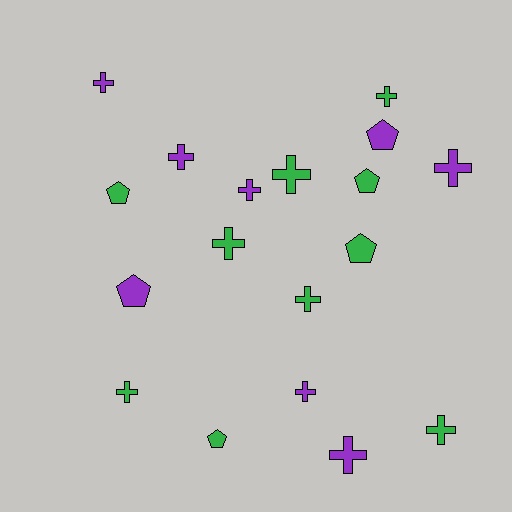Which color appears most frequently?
Green, with 10 objects.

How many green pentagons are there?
There are 4 green pentagons.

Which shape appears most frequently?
Cross, with 12 objects.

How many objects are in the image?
There are 18 objects.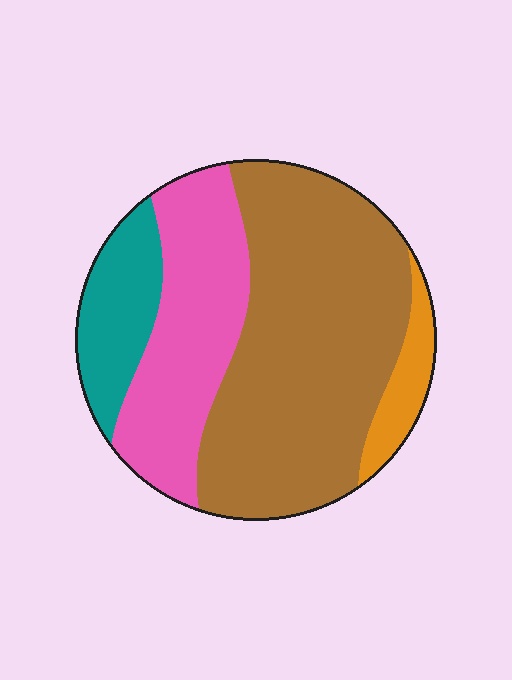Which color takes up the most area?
Brown, at roughly 55%.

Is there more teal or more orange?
Teal.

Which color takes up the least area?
Orange, at roughly 5%.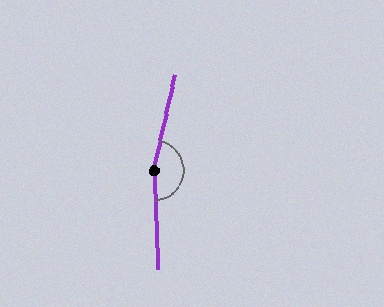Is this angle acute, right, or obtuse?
It is obtuse.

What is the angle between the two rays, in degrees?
Approximately 165 degrees.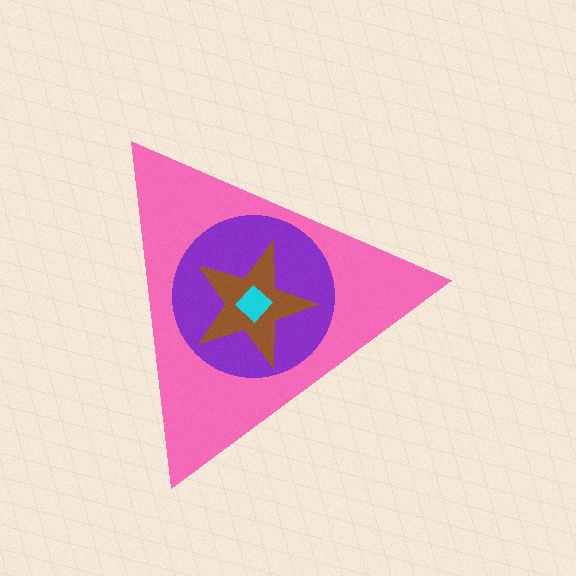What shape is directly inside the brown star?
The cyan diamond.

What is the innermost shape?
The cyan diamond.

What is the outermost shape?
The pink triangle.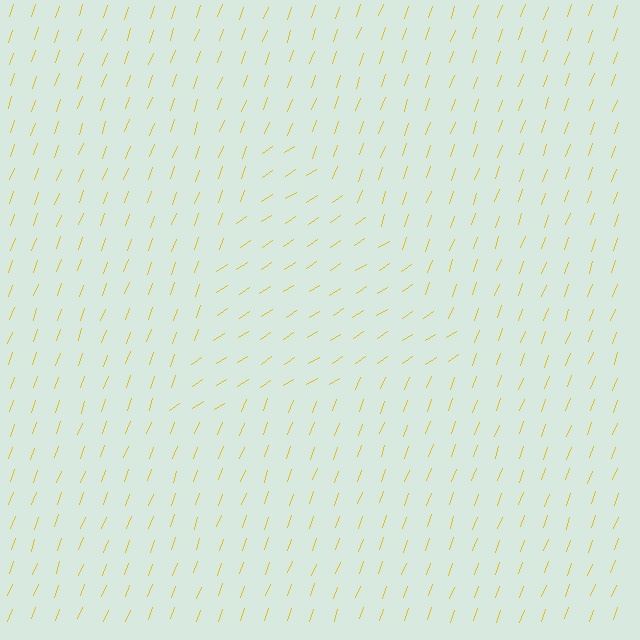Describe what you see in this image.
The image is filled with small yellow line segments. A triangle region in the image has lines oriented differently from the surrounding lines, creating a visible texture boundary.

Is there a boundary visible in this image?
Yes, there is a texture boundary formed by a change in line orientation.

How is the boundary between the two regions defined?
The boundary is defined purely by a change in line orientation (approximately 37 degrees difference). All lines are the same color and thickness.